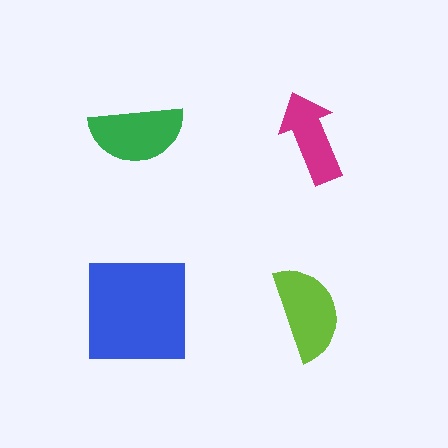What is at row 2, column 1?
A blue square.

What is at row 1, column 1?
A green semicircle.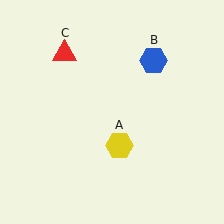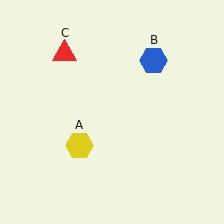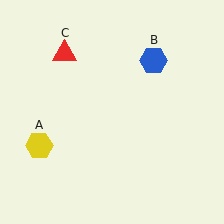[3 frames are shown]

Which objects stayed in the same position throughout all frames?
Blue hexagon (object B) and red triangle (object C) remained stationary.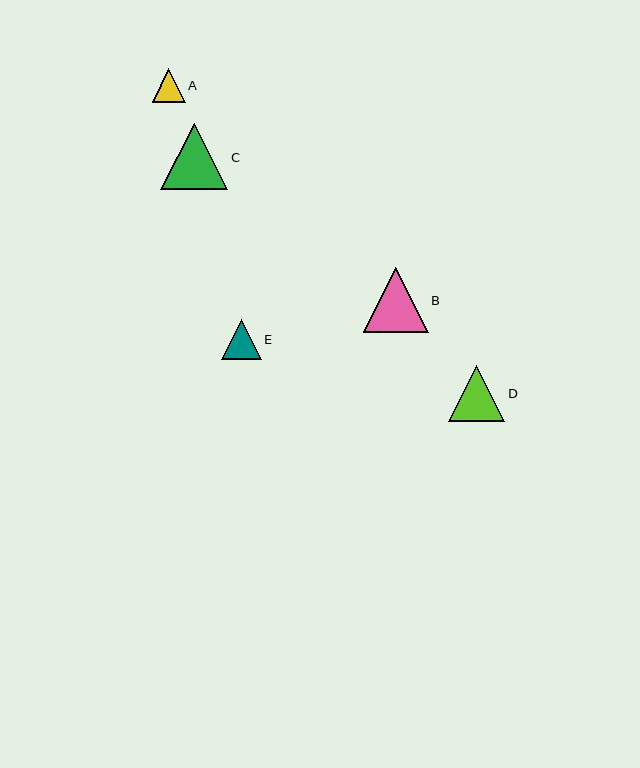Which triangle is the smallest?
Triangle A is the smallest with a size of approximately 33 pixels.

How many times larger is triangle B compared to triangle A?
Triangle B is approximately 2.0 times the size of triangle A.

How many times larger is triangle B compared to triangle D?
Triangle B is approximately 1.2 times the size of triangle D.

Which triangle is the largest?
Triangle C is the largest with a size of approximately 67 pixels.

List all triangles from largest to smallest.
From largest to smallest: C, B, D, E, A.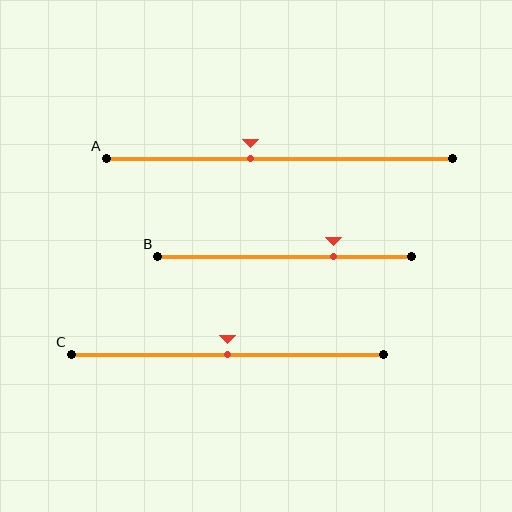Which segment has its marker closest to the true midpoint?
Segment C has its marker closest to the true midpoint.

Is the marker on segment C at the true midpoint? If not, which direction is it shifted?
Yes, the marker on segment C is at the true midpoint.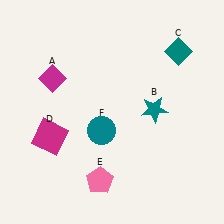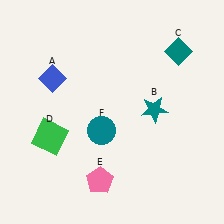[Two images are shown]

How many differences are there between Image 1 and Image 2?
There are 2 differences between the two images.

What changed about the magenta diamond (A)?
In Image 1, A is magenta. In Image 2, it changed to blue.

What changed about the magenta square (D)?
In Image 1, D is magenta. In Image 2, it changed to green.